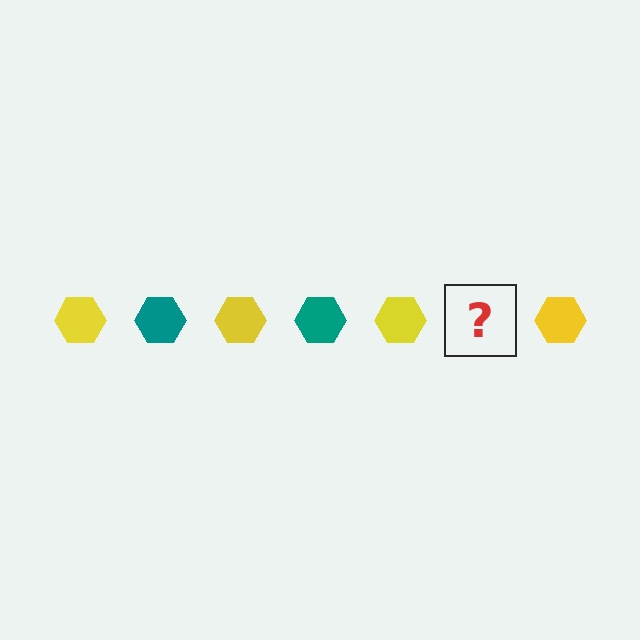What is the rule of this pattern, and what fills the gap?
The rule is that the pattern cycles through yellow, teal hexagons. The gap should be filled with a teal hexagon.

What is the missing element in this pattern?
The missing element is a teal hexagon.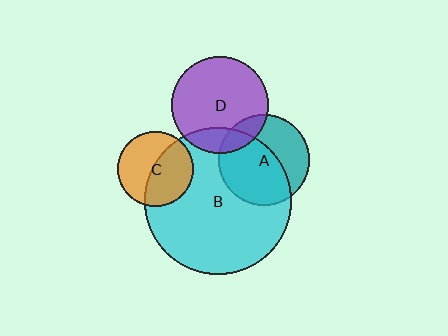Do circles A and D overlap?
Yes.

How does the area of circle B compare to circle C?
Approximately 3.8 times.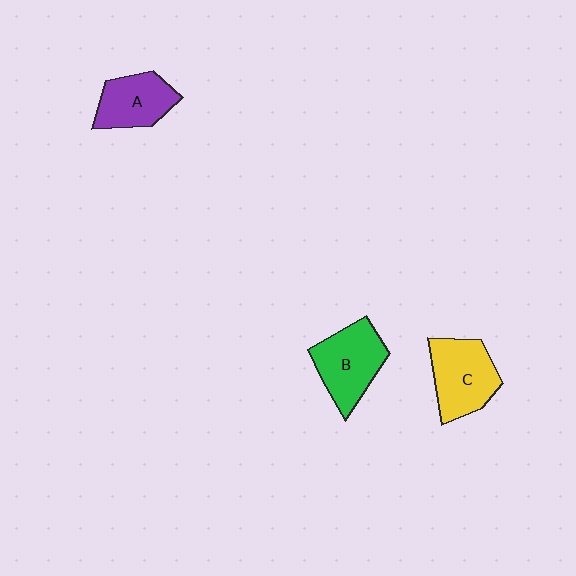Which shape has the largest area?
Shape B (green).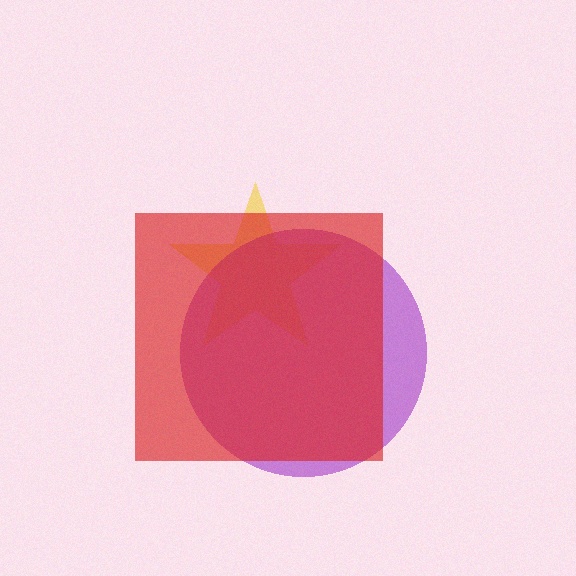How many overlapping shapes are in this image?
There are 3 overlapping shapes in the image.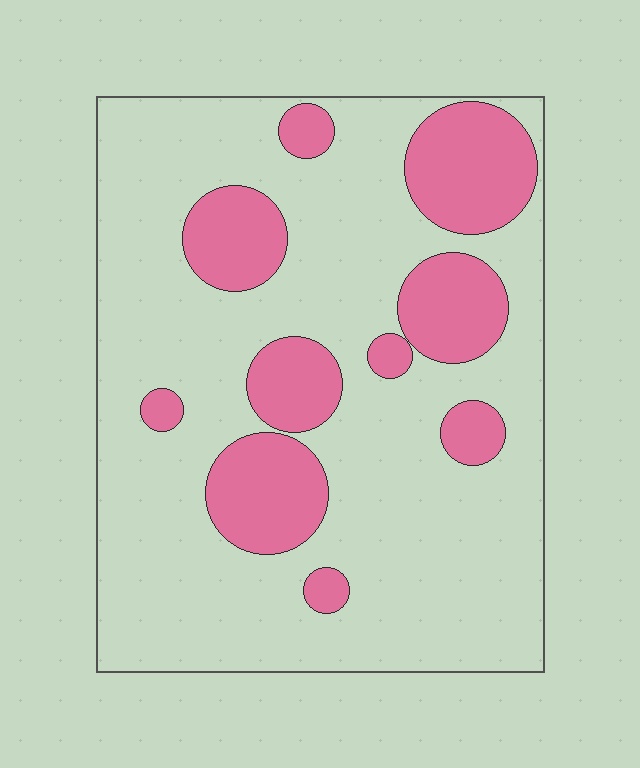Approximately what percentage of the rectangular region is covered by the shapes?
Approximately 25%.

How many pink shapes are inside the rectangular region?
10.